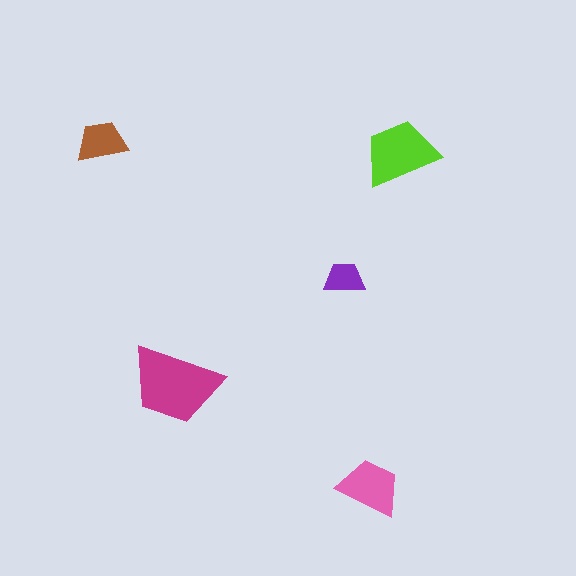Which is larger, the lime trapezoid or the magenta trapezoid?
The magenta one.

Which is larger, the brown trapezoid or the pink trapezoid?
The pink one.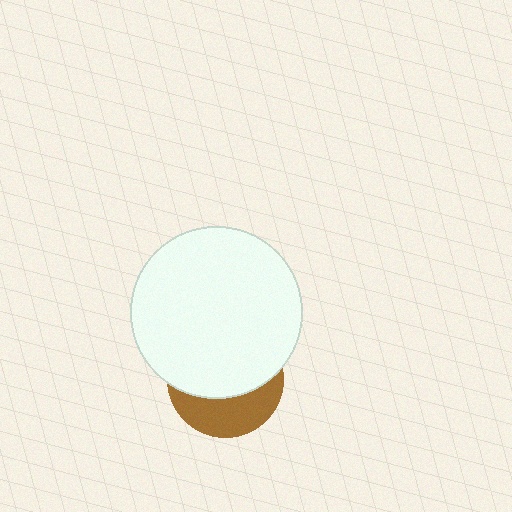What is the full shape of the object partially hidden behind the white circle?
The partially hidden object is a brown circle.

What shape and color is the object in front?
The object in front is a white circle.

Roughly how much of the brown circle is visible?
A small part of it is visible (roughly 37%).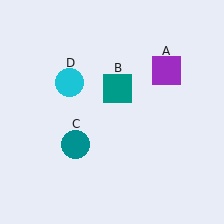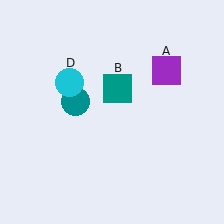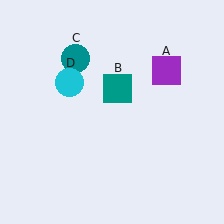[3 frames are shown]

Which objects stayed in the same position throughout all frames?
Purple square (object A) and teal square (object B) and cyan circle (object D) remained stationary.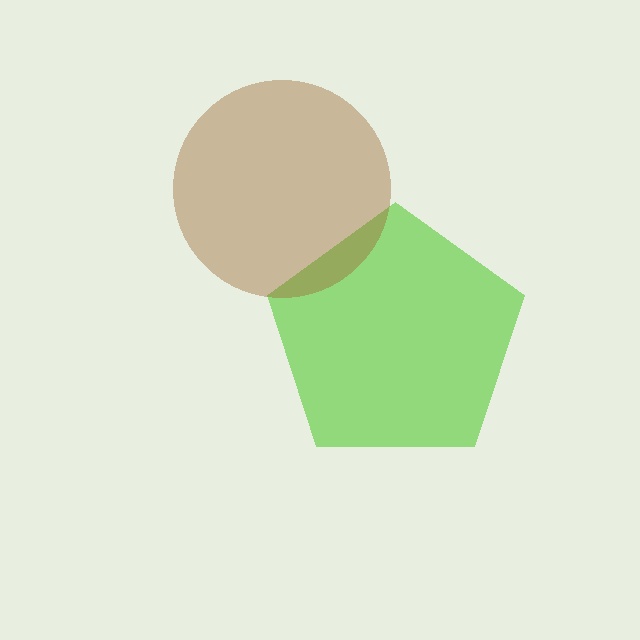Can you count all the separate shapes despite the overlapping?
Yes, there are 2 separate shapes.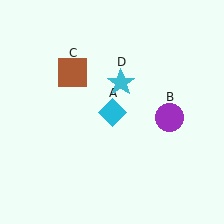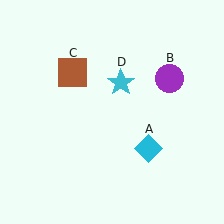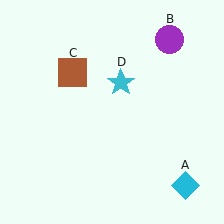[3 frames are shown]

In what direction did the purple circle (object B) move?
The purple circle (object B) moved up.